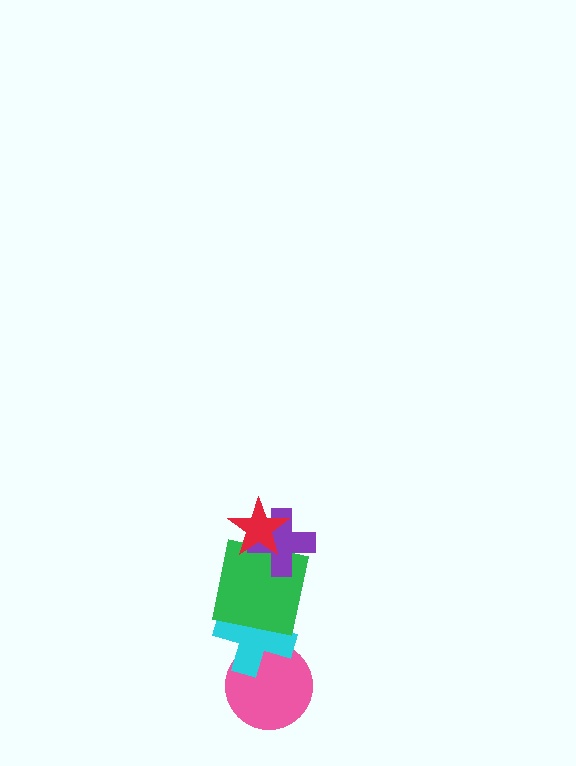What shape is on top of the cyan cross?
The green square is on top of the cyan cross.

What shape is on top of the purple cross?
The red star is on top of the purple cross.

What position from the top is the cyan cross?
The cyan cross is 4th from the top.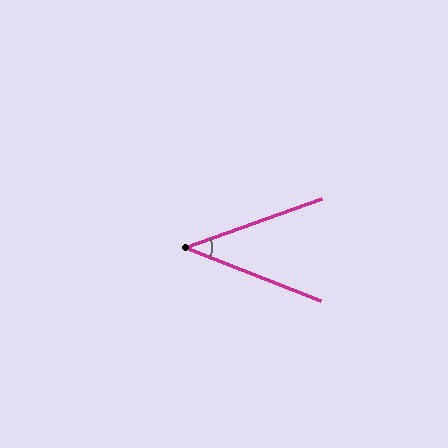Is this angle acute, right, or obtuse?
It is acute.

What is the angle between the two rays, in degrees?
Approximately 41 degrees.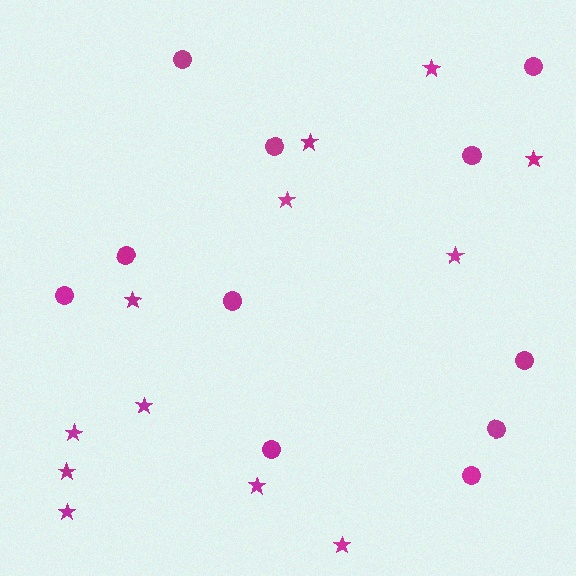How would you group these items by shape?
There are 2 groups: one group of stars (12) and one group of circles (11).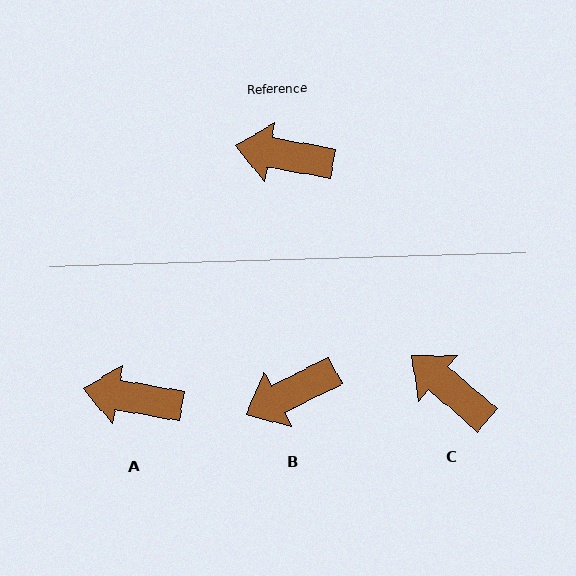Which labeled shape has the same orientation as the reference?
A.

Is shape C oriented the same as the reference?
No, it is off by about 30 degrees.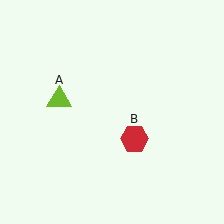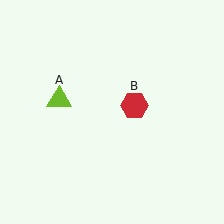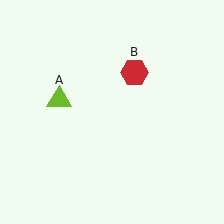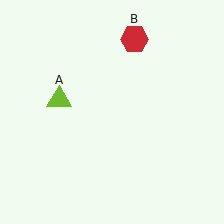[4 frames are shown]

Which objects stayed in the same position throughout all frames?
Lime triangle (object A) remained stationary.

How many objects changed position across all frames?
1 object changed position: red hexagon (object B).